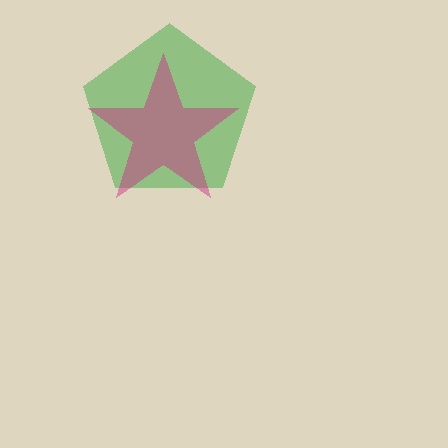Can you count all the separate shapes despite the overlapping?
Yes, there are 2 separate shapes.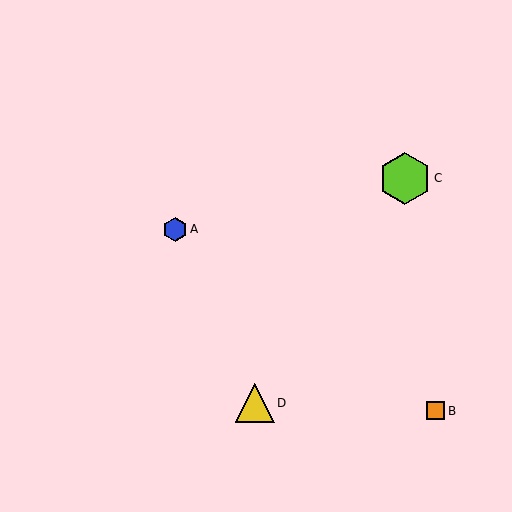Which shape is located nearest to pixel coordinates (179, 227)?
The blue hexagon (labeled A) at (175, 229) is nearest to that location.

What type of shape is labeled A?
Shape A is a blue hexagon.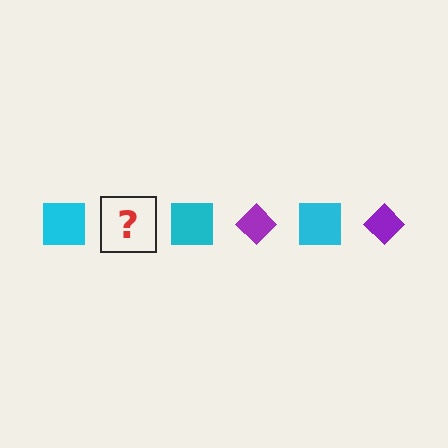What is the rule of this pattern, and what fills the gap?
The rule is that the pattern alternates between cyan square and purple diamond. The gap should be filled with a purple diamond.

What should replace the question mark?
The question mark should be replaced with a purple diamond.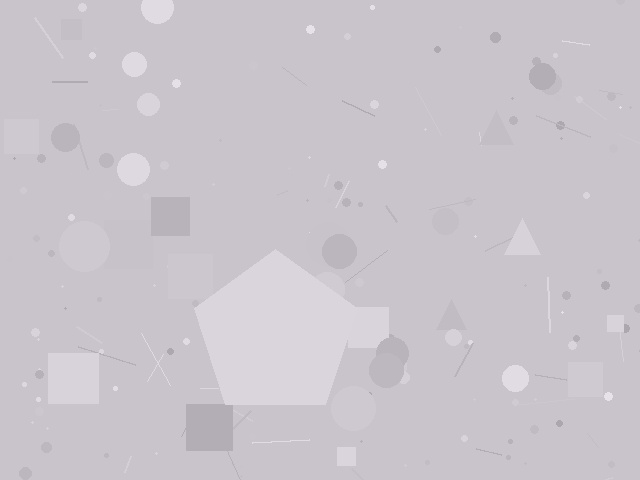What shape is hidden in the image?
A pentagon is hidden in the image.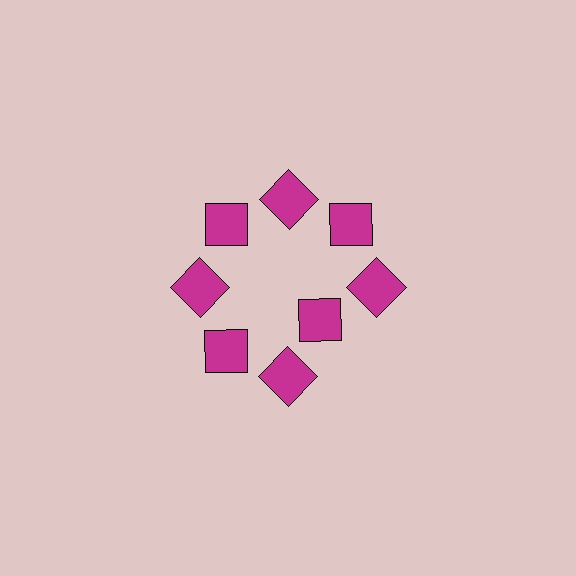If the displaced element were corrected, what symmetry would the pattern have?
It would have 8-fold rotational symmetry — the pattern would map onto itself every 45 degrees.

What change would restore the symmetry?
The symmetry would be restored by moving it outward, back onto the ring so that all 8 squares sit at equal angles and equal distance from the center.